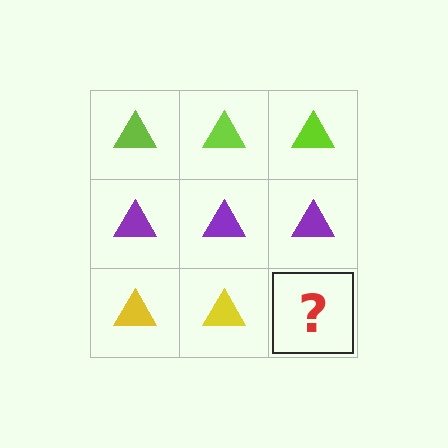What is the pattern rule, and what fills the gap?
The rule is that each row has a consistent color. The gap should be filled with a yellow triangle.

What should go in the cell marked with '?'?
The missing cell should contain a yellow triangle.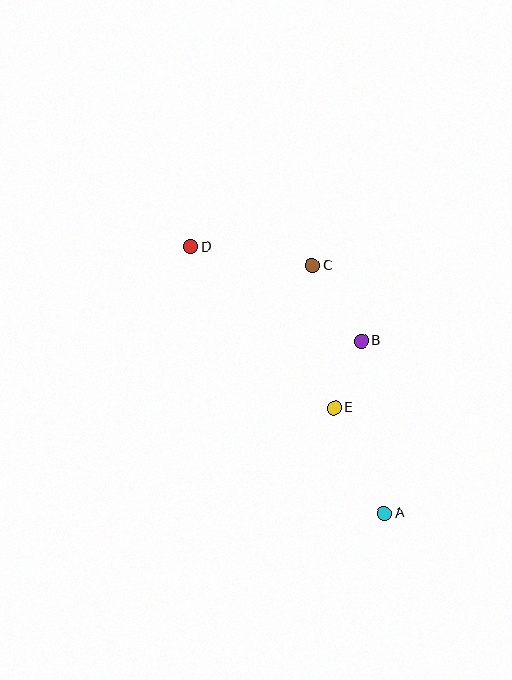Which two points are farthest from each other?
Points A and D are farthest from each other.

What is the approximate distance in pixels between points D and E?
The distance between D and E is approximately 216 pixels.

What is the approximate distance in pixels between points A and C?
The distance between A and C is approximately 258 pixels.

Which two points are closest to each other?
Points B and E are closest to each other.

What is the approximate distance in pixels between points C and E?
The distance between C and E is approximately 144 pixels.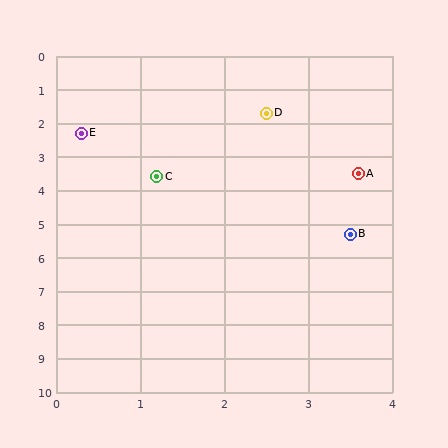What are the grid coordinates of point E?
Point E is at approximately (0.3, 2.3).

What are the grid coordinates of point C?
Point C is at approximately (1.2, 3.6).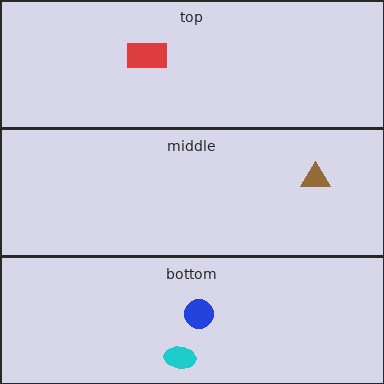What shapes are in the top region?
The red rectangle.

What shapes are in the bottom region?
The cyan ellipse, the blue circle.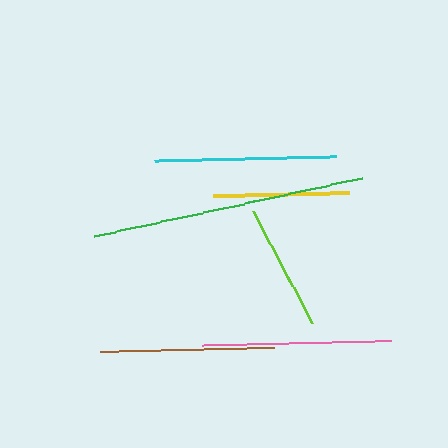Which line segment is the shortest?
The lime line is the shortest at approximately 126 pixels.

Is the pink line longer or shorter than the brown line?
The pink line is longer than the brown line.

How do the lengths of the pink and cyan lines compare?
The pink and cyan lines are approximately the same length.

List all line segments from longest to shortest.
From longest to shortest: green, pink, cyan, brown, yellow, lime.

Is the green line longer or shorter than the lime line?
The green line is longer than the lime line.